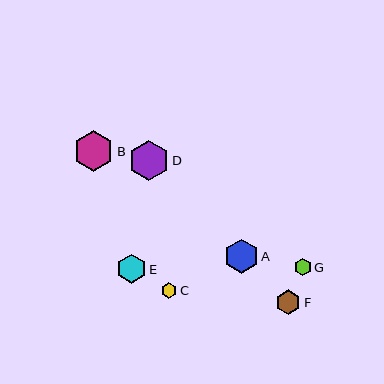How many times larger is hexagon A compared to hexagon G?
Hexagon A is approximately 2.0 times the size of hexagon G.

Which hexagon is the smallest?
Hexagon C is the smallest with a size of approximately 16 pixels.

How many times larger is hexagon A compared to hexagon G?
Hexagon A is approximately 2.0 times the size of hexagon G.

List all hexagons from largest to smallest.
From largest to smallest: B, D, A, E, F, G, C.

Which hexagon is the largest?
Hexagon B is the largest with a size of approximately 40 pixels.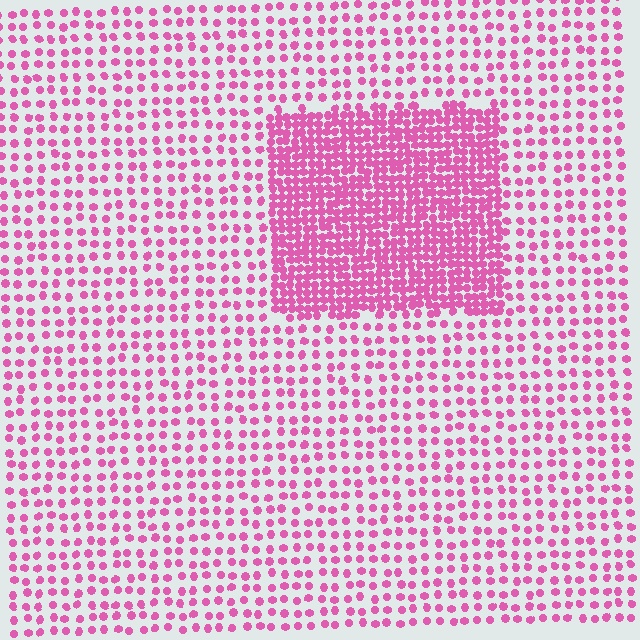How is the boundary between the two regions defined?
The boundary is defined by a change in element density (approximately 2.6x ratio). All elements are the same color, size, and shape.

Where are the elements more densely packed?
The elements are more densely packed inside the rectangle boundary.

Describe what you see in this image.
The image contains small pink elements arranged at two different densities. A rectangle-shaped region is visible where the elements are more densely packed than the surrounding area.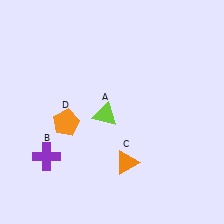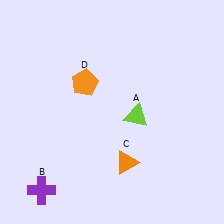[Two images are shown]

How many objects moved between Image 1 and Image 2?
3 objects moved between the two images.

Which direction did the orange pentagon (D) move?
The orange pentagon (D) moved up.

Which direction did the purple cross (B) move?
The purple cross (B) moved down.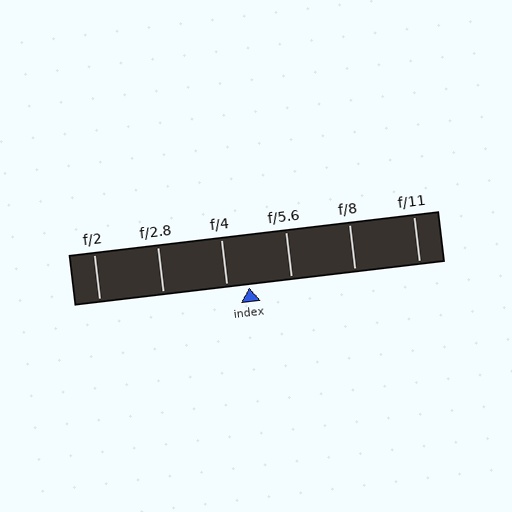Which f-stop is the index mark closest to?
The index mark is closest to f/4.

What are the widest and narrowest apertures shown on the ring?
The widest aperture shown is f/2 and the narrowest is f/11.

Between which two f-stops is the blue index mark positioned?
The index mark is between f/4 and f/5.6.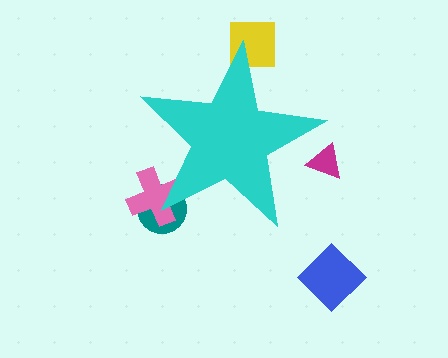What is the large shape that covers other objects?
A cyan star.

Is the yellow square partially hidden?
Yes, the yellow square is partially hidden behind the cyan star.